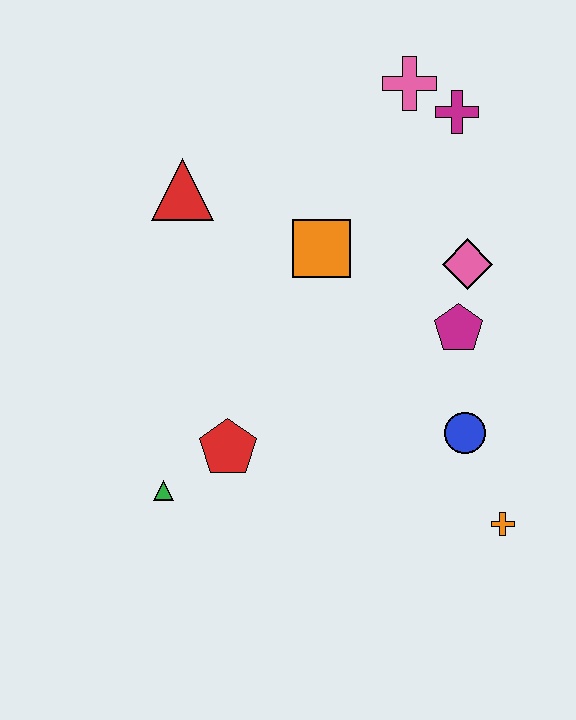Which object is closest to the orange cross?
The blue circle is closest to the orange cross.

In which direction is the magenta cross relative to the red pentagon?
The magenta cross is above the red pentagon.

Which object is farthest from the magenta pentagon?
The green triangle is farthest from the magenta pentagon.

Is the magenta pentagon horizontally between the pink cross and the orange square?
No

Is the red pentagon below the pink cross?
Yes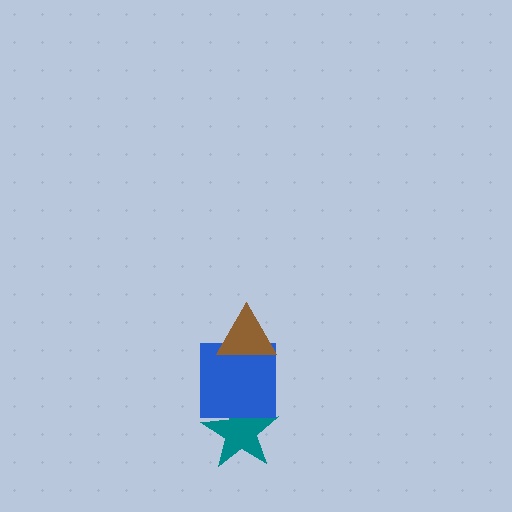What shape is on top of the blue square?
The brown triangle is on top of the blue square.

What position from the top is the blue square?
The blue square is 2nd from the top.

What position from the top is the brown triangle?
The brown triangle is 1st from the top.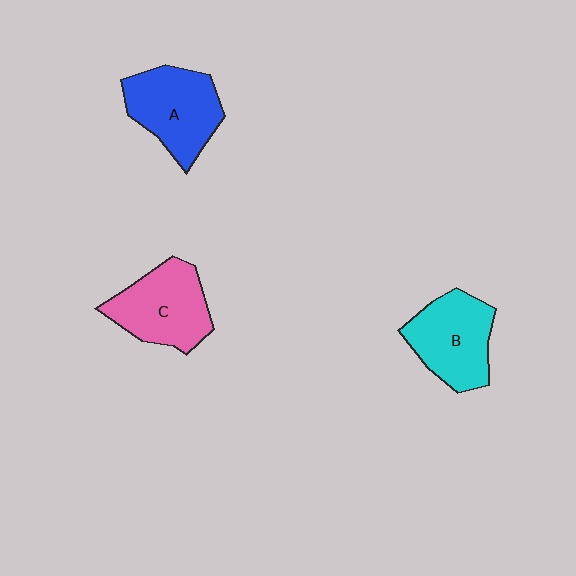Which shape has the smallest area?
Shape B (cyan).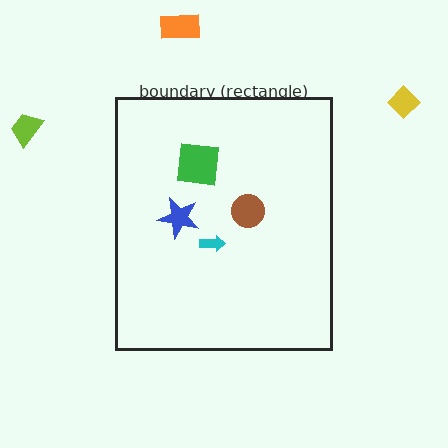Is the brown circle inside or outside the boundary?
Inside.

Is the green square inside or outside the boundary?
Inside.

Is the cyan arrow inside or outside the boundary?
Inside.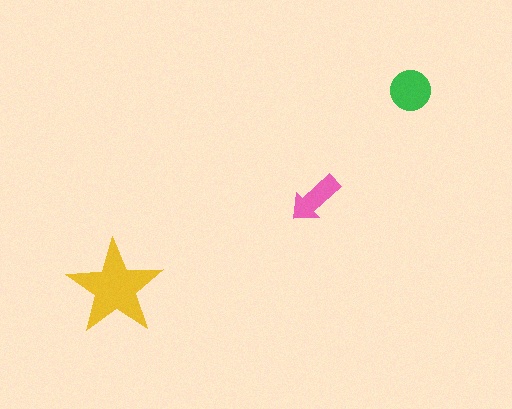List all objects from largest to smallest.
The yellow star, the green circle, the pink arrow.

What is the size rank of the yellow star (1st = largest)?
1st.